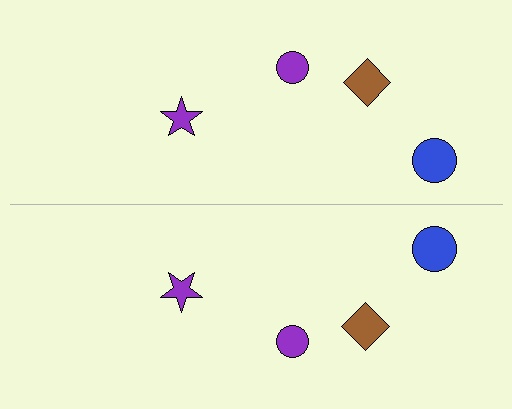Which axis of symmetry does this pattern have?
The pattern has a horizontal axis of symmetry running through the center of the image.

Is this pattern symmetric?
Yes, this pattern has bilateral (reflection) symmetry.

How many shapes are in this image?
There are 8 shapes in this image.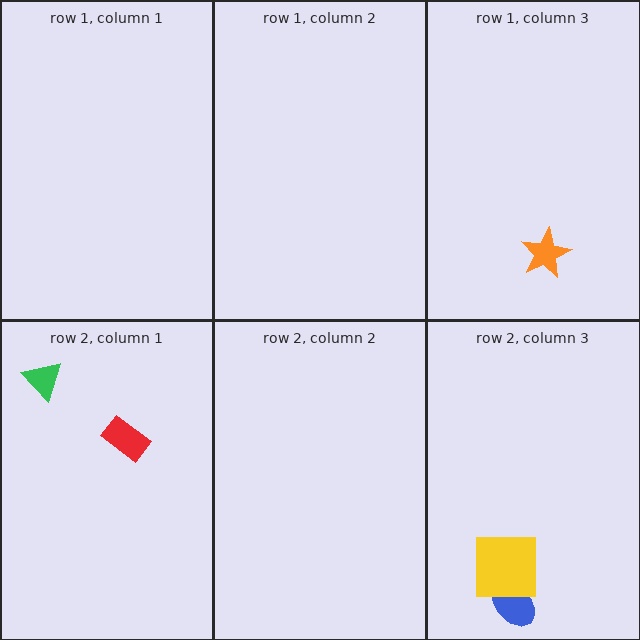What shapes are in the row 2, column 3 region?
The blue ellipse, the yellow square.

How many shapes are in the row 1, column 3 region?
1.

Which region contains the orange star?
The row 1, column 3 region.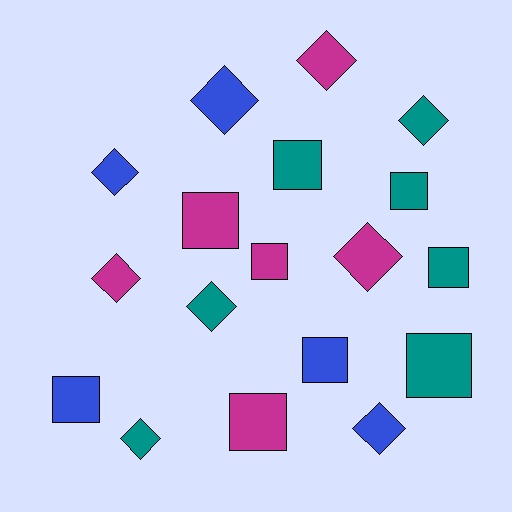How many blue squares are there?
There are 2 blue squares.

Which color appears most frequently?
Teal, with 7 objects.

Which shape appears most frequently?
Diamond, with 9 objects.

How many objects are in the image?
There are 18 objects.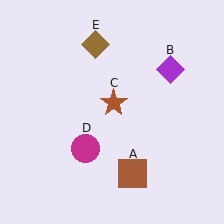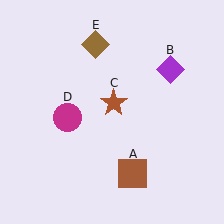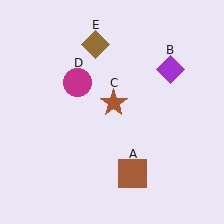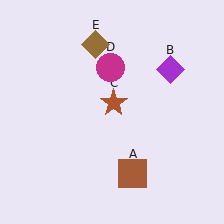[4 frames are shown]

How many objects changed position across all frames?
1 object changed position: magenta circle (object D).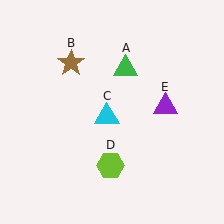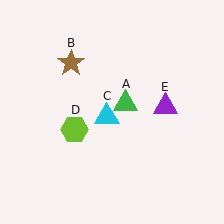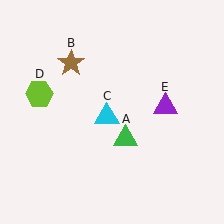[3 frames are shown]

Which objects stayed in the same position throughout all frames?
Brown star (object B) and cyan triangle (object C) and purple triangle (object E) remained stationary.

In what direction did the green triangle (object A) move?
The green triangle (object A) moved down.